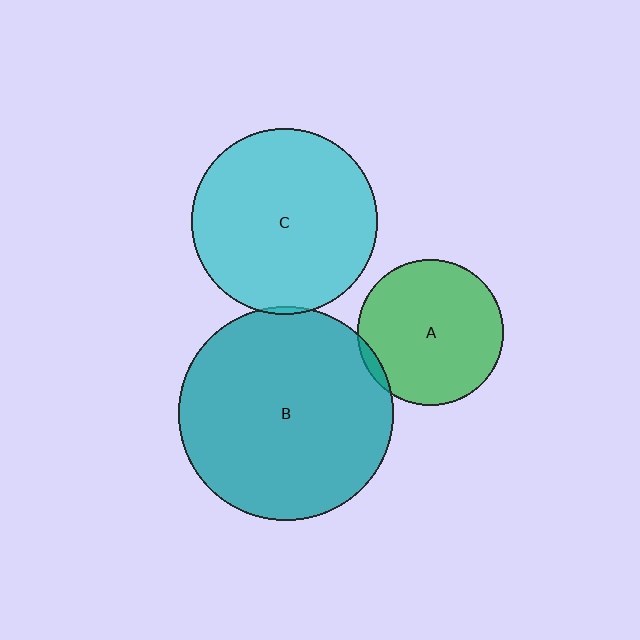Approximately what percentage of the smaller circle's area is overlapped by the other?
Approximately 5%.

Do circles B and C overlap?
Yes.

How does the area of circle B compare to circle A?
Approximately 2.2 times.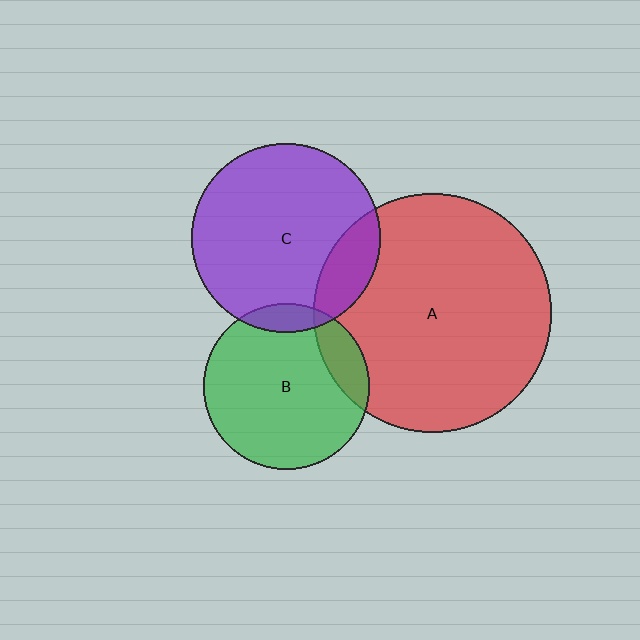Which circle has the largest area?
Circle A (red).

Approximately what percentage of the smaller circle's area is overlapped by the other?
Approximately 10%.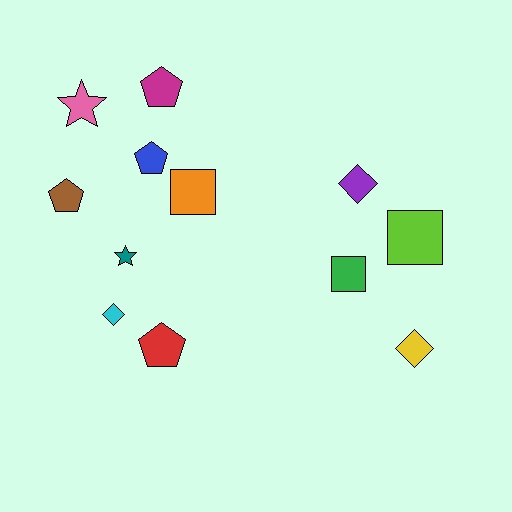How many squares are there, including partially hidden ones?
There are 3 squares.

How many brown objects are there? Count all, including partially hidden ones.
There is 1 brown object.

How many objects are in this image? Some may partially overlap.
There are 12 objects.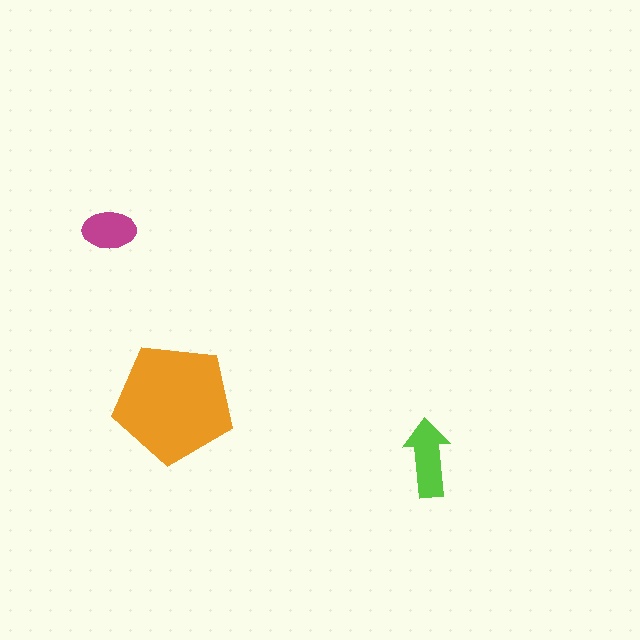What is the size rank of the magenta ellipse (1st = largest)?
3rd.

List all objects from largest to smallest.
The orange pentagon, the lime arrow, the magenta ellipse.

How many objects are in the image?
There are 3 objects in the image.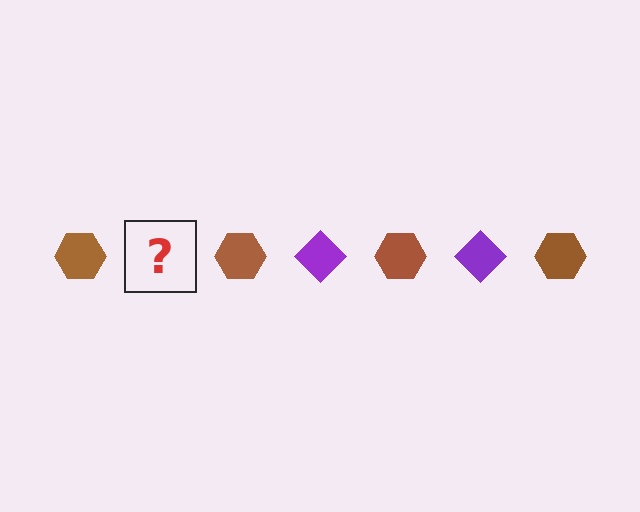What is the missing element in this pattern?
The missing element is a purple diamond.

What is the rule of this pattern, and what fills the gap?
The rule is that the pattern alternates between brown hexagon and purple diamond. The gap should be filled with a purple diamond.